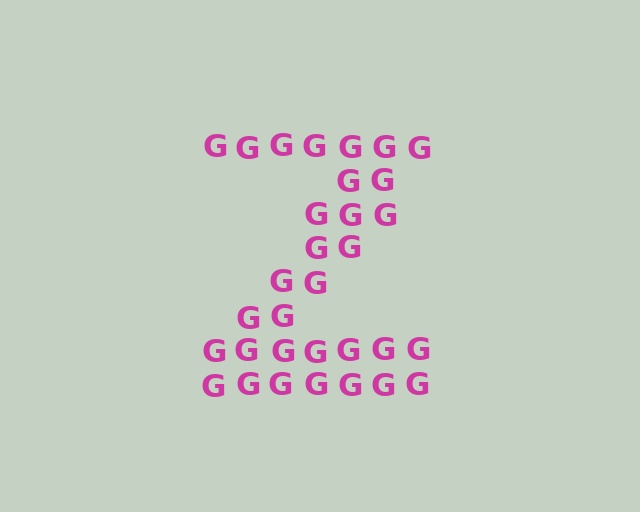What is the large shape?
The large shape is the letter Z.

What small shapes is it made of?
It is made of small letter G's.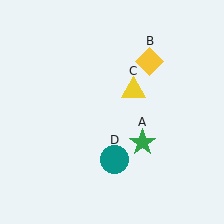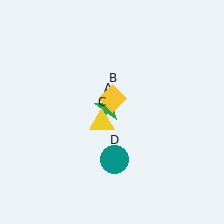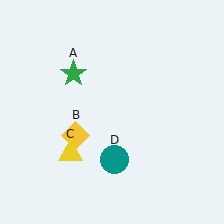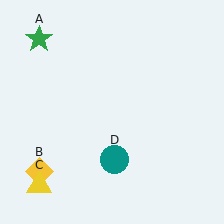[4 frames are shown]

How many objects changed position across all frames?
3 objects changed position: green star (object A), yellow diamond (object B), yellow triangle (object C).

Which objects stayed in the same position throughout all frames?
Teal circle (object D) remained stationary.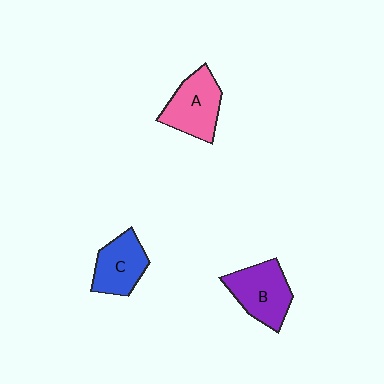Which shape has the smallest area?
Shape C (blue).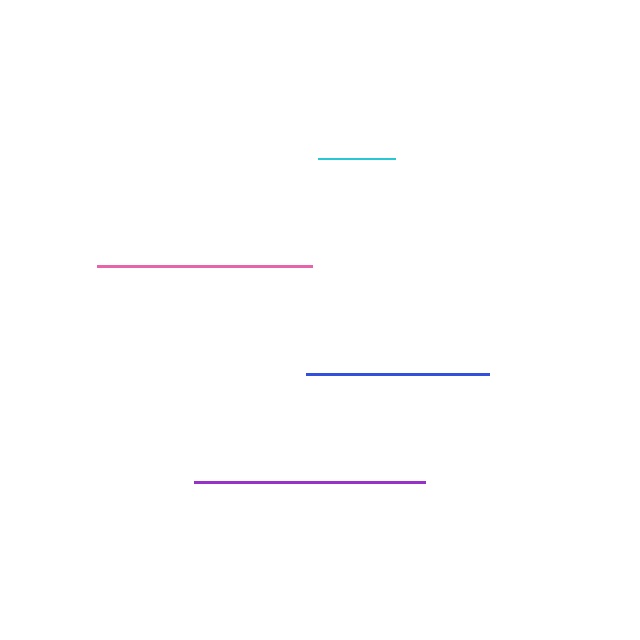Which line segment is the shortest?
The cyan line is the shortest at approximately 78 pixels.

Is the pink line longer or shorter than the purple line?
The purple line is longer than the pink line.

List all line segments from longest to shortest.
From longest to shortest: purple, pink, blue, cyan.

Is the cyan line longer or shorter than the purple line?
The purple line is longer than the cyan line.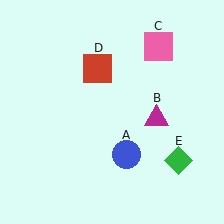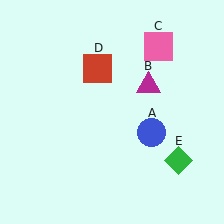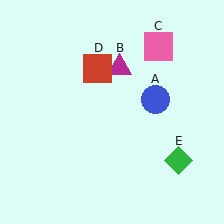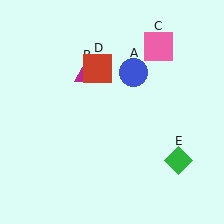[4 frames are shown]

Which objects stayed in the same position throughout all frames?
Pink square (object C) and red square (object D) and green diamond (object E) remained stationary.